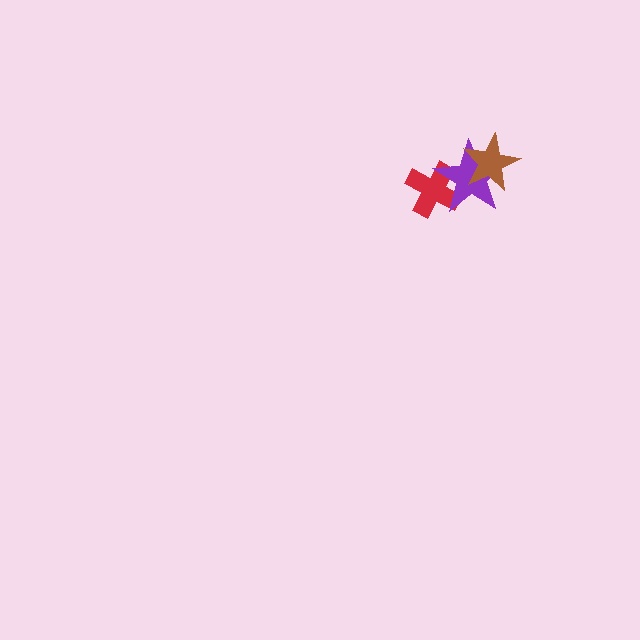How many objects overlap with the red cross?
1 object overlaps with the red cross.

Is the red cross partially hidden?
Yes, it is partially covered by another shape.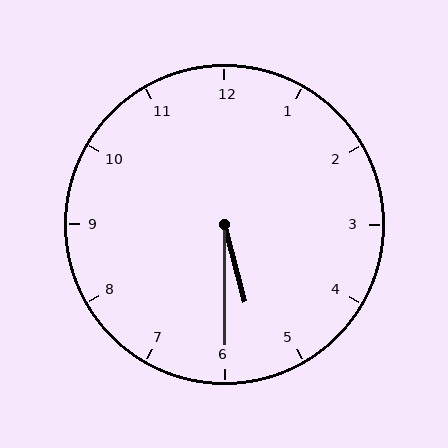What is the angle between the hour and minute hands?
Approximately 15 degrees.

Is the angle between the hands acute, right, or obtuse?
It is acute.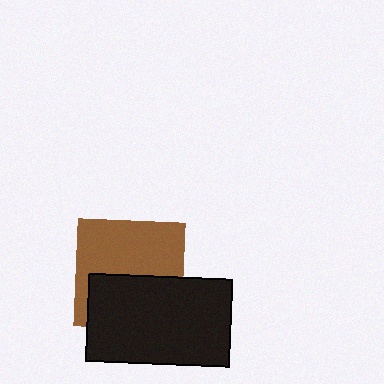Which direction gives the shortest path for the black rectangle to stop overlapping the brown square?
Moving down gives the shortest separation.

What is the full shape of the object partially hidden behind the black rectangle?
The partially hidden object is a brown square.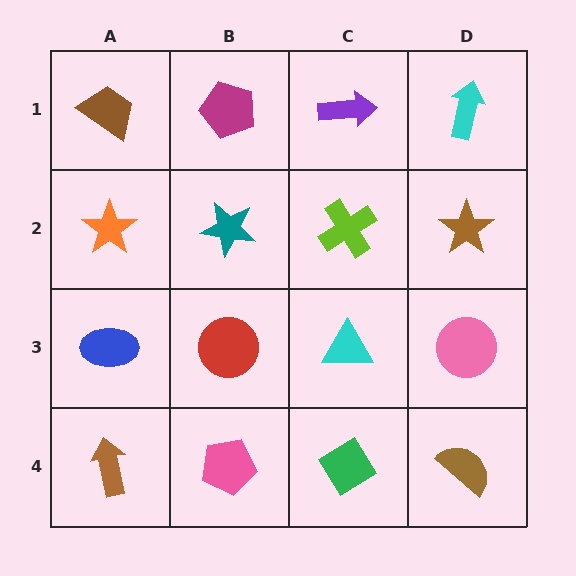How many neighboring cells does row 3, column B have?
4.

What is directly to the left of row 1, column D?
A purple arrow.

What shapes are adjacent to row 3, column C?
A lime cross (row 2, column C), a green diamond (row 4, column C), a red circle (row 3, column B), a pink circle (row 3, column D).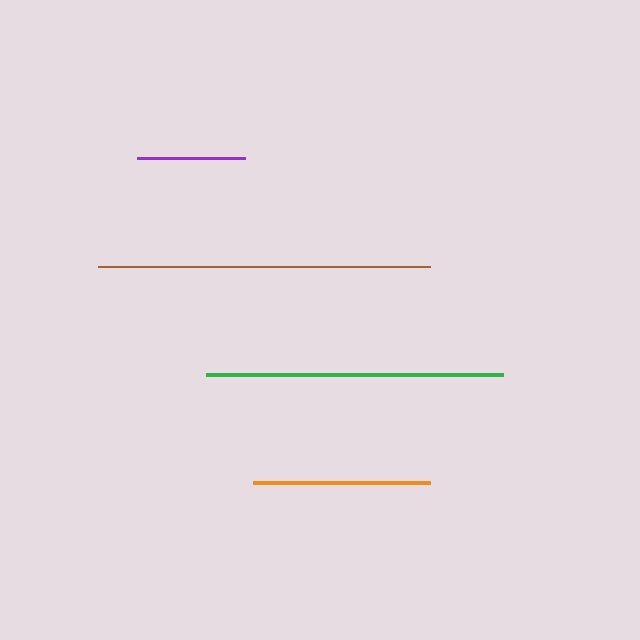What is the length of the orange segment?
The orange segment is approximately 177 pixels long.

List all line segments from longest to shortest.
From longest to shortest: brown, green, orange, purple.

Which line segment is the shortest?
The purple line is the shortest at approximately 108 pixels.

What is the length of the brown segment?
The brown segment is approximately 332 pixels long.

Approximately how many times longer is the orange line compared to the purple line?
The orange line is approximately 1.6 times the length of the purple line.